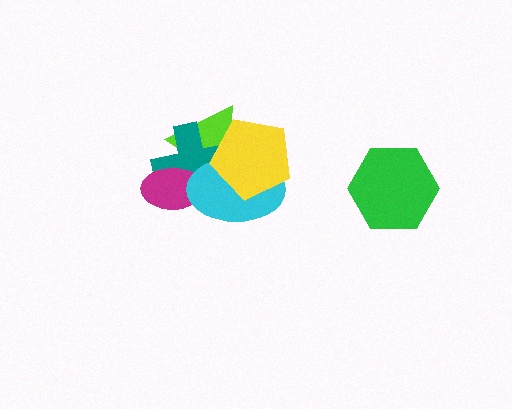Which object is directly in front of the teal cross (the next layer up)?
The magenta ellipse is directly in front of the teal cross.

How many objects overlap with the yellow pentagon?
3 objects overlap with the yellow pentagon.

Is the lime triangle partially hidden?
Yes, it is partially covered by another shape.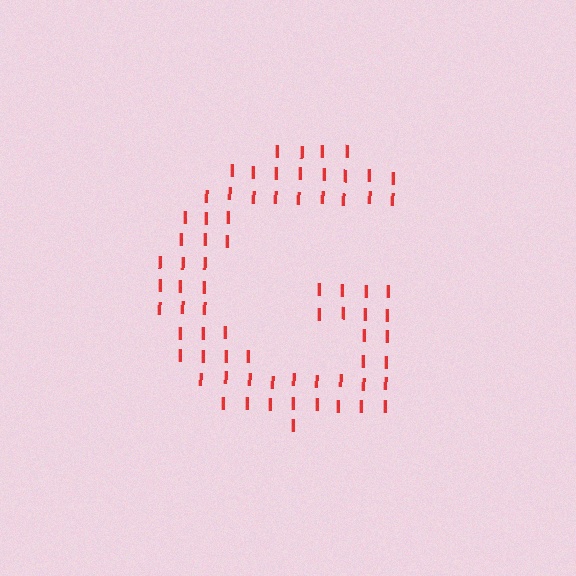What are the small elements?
The small elements are letter I's.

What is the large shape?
The large shape is the letter G.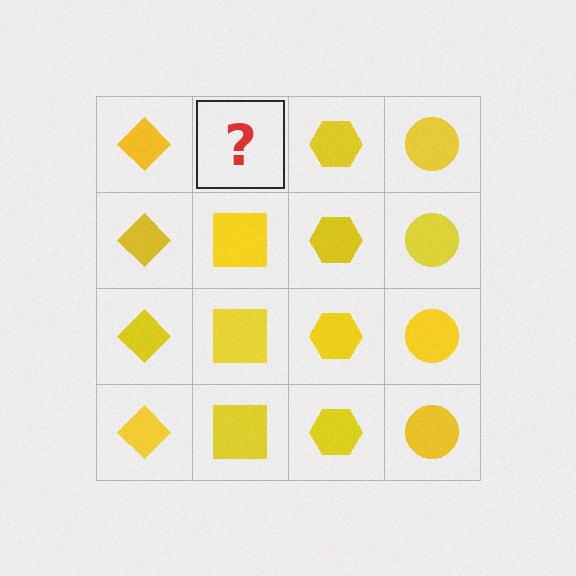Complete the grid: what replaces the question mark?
The question mark should be replaced with a yellow square.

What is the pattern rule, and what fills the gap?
The rule is that each column has a consistent shape. The gap should be filled with a yellow square.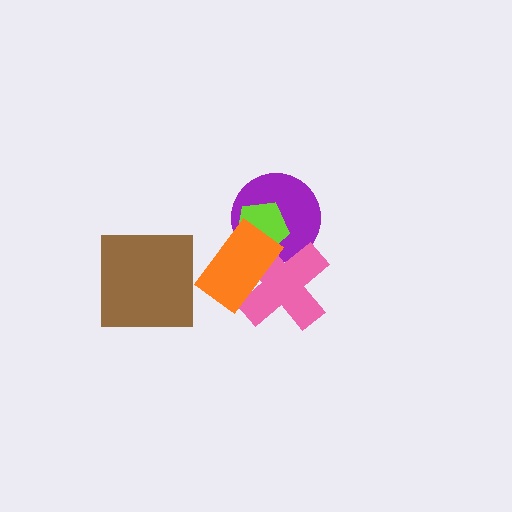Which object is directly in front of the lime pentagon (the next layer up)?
The pink cross is directly in front of the lime pentagon.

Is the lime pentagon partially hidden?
Yes, it is partially covered by another shape.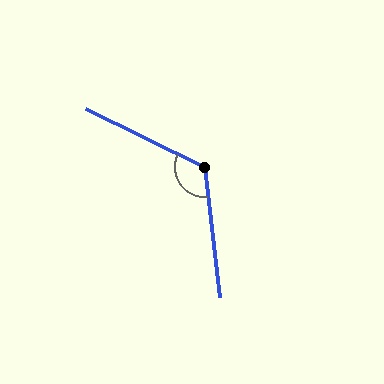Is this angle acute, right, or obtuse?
It is obtuse.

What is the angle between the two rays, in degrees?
Approximately 122 degrees.